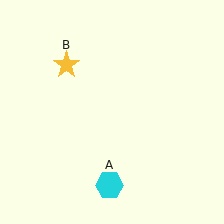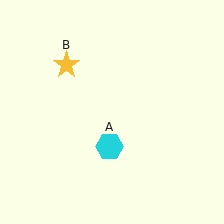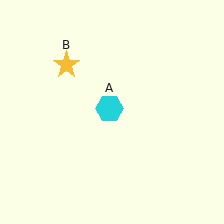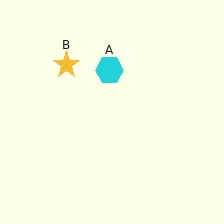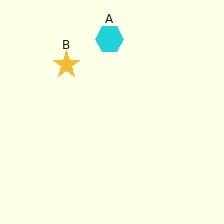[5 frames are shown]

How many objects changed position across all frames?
1 object changed position: cyan hexagon (object A).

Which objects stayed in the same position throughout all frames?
Yellow star (object B) remained stationary.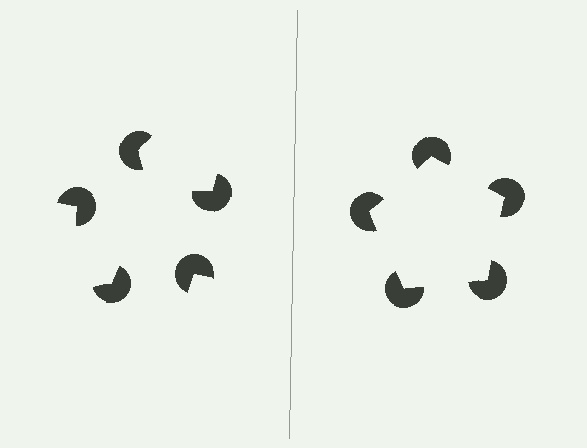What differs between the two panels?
The pac-man discs are positioned identically on both sides; only the wedge orientations differ. On the right they align to a pentagon; on the left they are misaligned.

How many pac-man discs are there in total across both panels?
10 — 5 on each side.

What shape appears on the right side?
An illusory pentagon.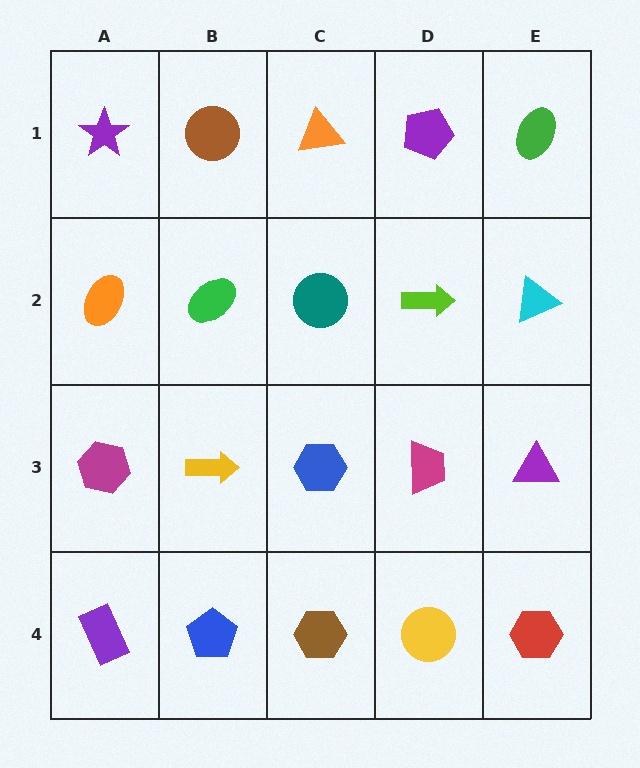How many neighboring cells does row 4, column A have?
2.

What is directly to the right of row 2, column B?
A teal circle.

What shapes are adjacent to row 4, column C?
A blue hexagon (row 3, column C), a blue pentagon (row 4, column B), a yellow circle (row 4, column D).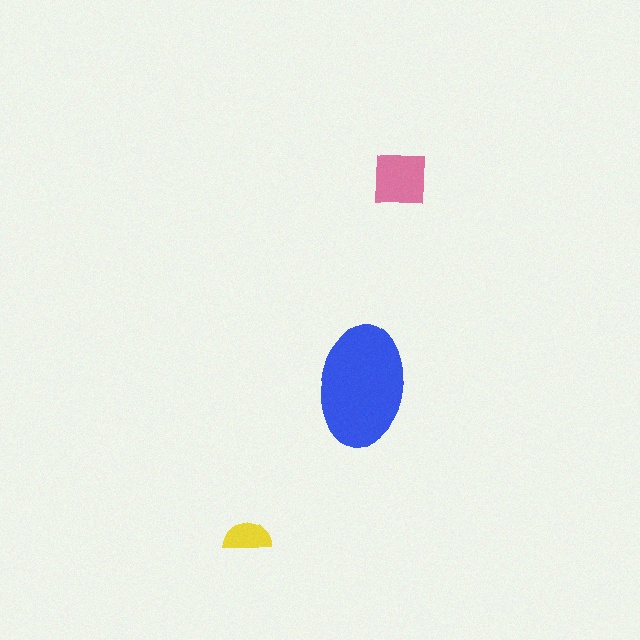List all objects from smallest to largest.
The yellow semicircle, the pink square, the blue ellipse.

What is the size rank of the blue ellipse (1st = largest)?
1st.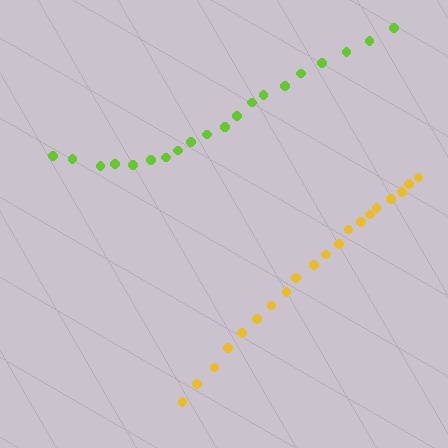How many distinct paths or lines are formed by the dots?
There are 2 distinct paths.